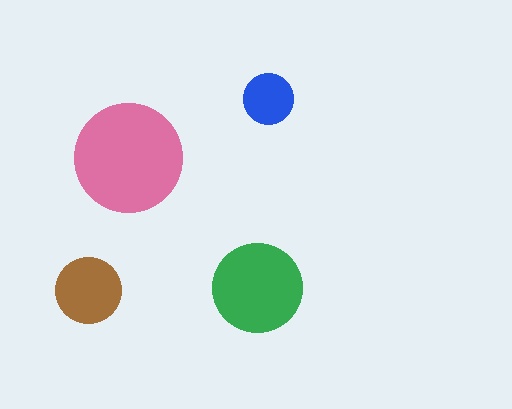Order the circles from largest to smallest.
the pink one, the green one, the brown one, the blue one.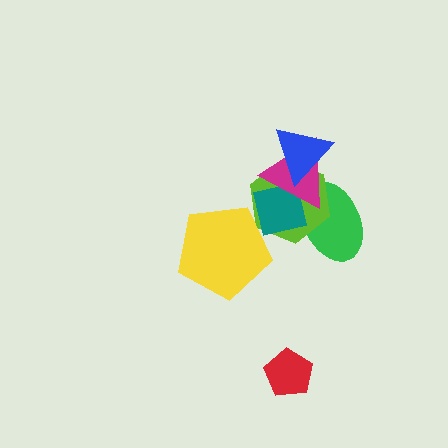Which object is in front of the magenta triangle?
The blue triangle is in front of the magenta triangle.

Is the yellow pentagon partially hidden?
No, no other shape covers it.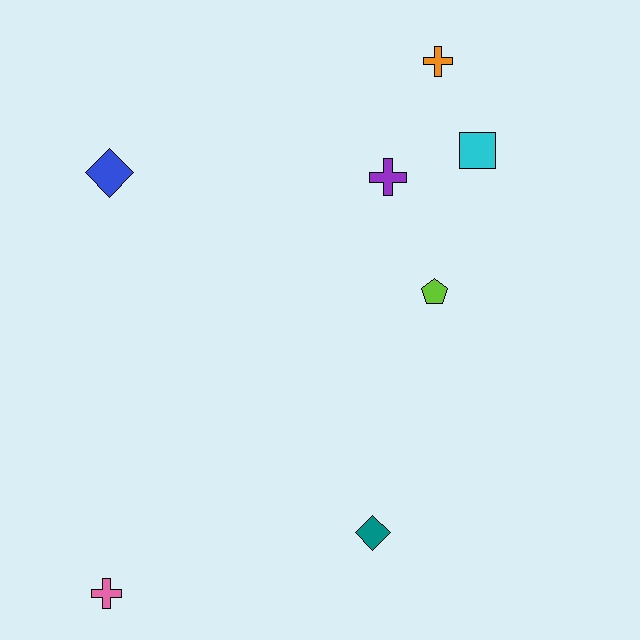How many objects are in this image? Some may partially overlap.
There are 7 objects.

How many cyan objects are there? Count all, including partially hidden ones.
There is 1 cyan object.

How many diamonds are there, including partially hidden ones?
There are 2 diamonds.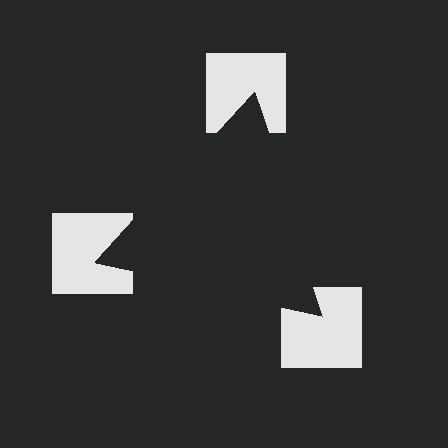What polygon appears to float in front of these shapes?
An illusory triangle — its edges are inferred from the aligned wedge cuts in the notched squares, not physically drawn.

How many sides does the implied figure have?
3 sides.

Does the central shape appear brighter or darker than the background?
It typically appears slightly darker than the background, even though no actual brightness change is drawn.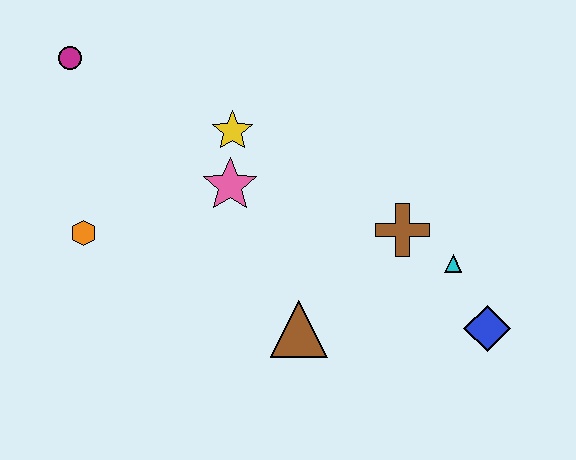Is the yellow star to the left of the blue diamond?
Yes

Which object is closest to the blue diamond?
The cyan triangle is closest to the blue diamond.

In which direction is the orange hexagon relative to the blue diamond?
The orange hexagon is to the left of the blue diamond.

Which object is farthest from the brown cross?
The magenta circle is farthest from the brown cross.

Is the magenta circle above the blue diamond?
Yes